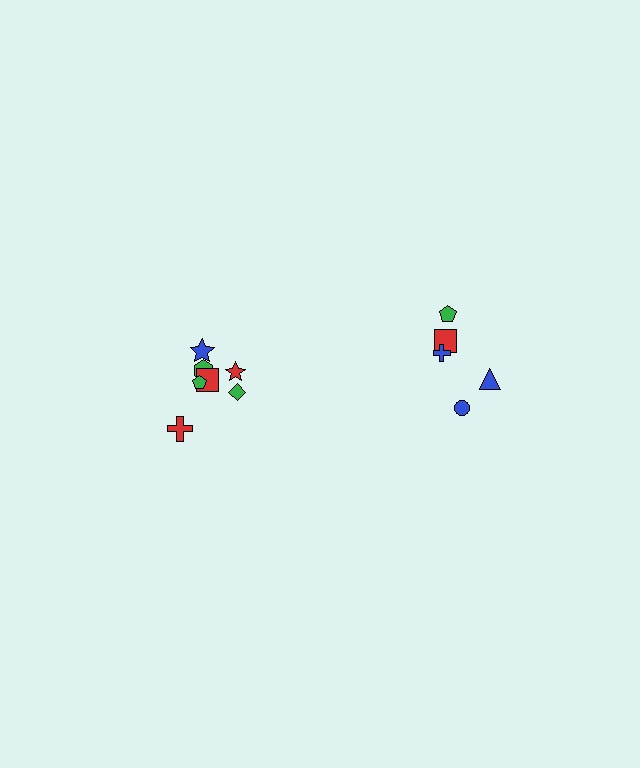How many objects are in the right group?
There are 5 objects.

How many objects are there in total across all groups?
There are 12 objects.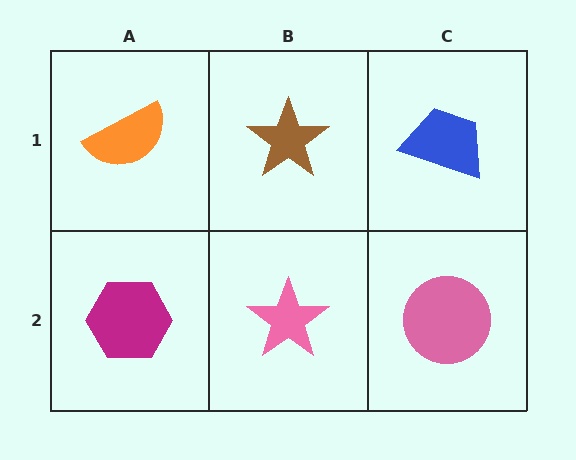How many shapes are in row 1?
3 shapes.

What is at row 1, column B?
A brown star.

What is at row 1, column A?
An orange semicircle.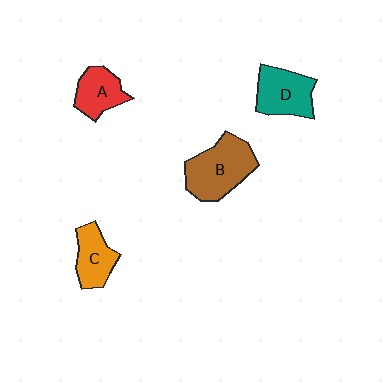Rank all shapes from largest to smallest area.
From largest to smallest: B (brown), D (teal), C (orange), A (red).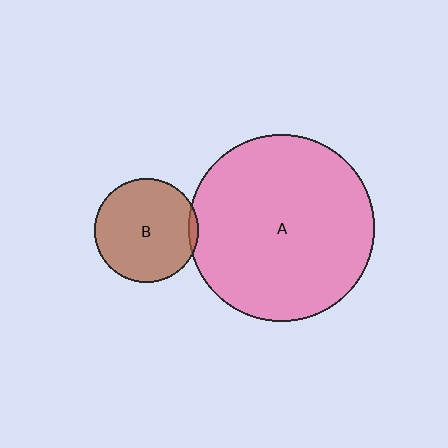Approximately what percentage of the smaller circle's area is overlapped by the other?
Approximately 5%.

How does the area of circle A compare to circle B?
Approximately 3.2 times.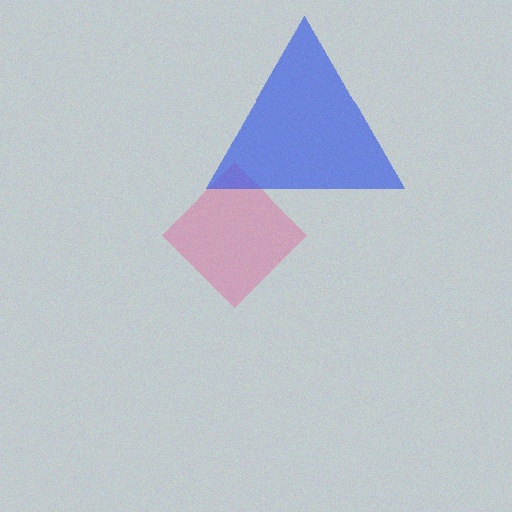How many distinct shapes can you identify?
There are 2 distinct shapes: a pink diamond, a blue triangle.